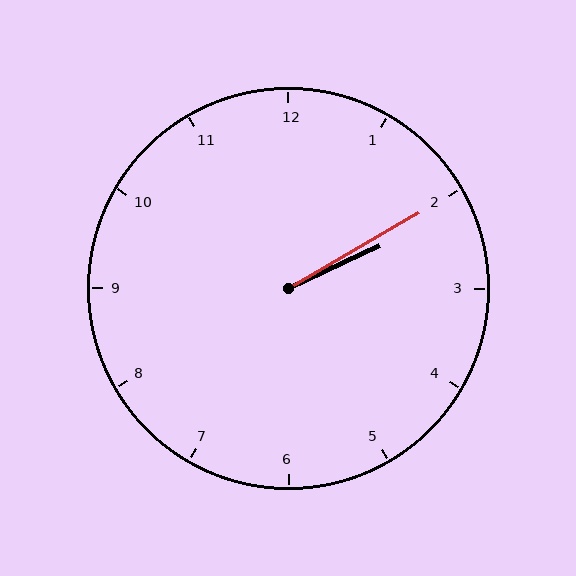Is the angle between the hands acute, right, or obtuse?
It is acute.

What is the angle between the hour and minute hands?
Approximately 5 degrees.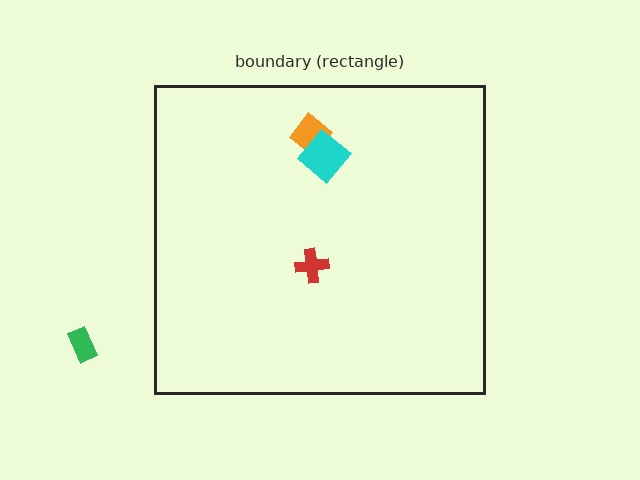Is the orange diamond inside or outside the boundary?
Inside.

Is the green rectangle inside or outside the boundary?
Outside.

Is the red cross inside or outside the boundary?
Inside.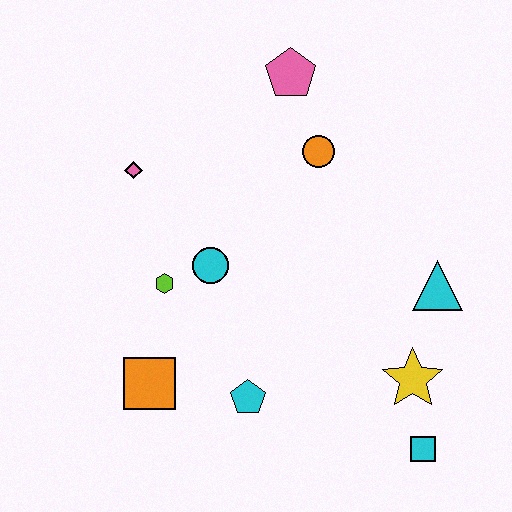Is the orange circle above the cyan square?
Yes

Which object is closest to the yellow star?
The cyan square is closest to the yellow star.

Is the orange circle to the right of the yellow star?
No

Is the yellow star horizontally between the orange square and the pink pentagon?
No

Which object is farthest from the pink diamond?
The cyan square is farthest from the pink diamond.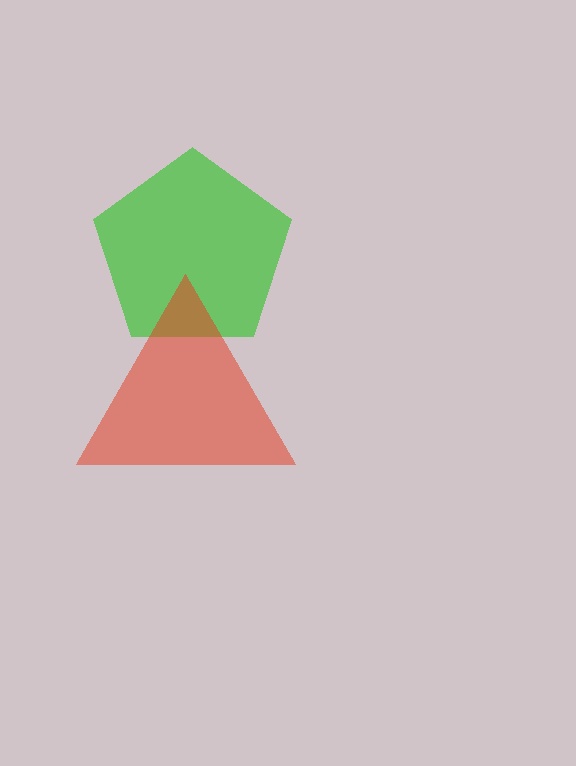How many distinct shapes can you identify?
There are 2 distinct shapes: a green pentagon, a red triangle.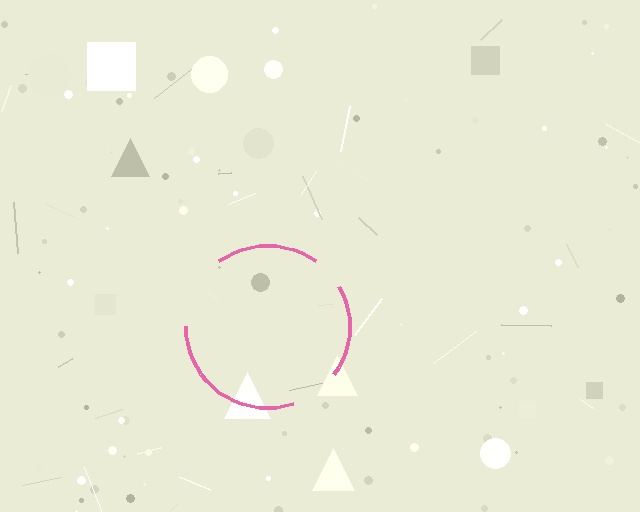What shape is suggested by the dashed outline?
The dashed outline suggests a circle.